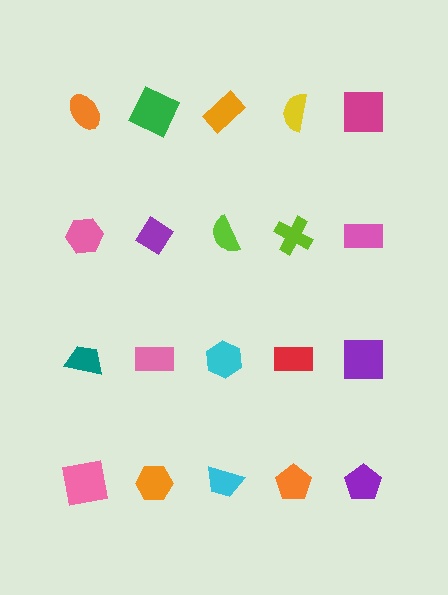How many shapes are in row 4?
5 shapes.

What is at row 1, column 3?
An orange rectangle.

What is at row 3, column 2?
A pink rectangle.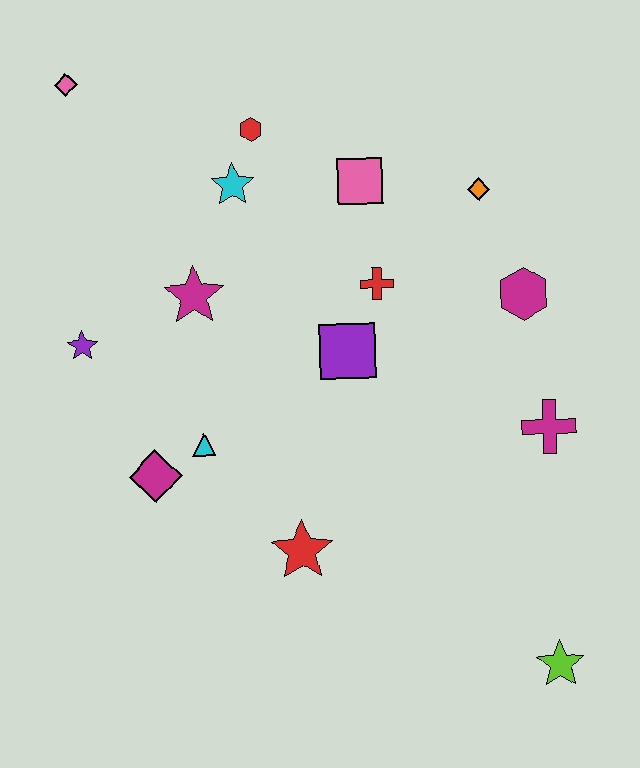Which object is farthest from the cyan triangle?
The lime star is farthest from the cyan triangle.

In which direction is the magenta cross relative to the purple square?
The magenta cross is to the right of the purple square.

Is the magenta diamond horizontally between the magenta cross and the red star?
No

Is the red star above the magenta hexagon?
No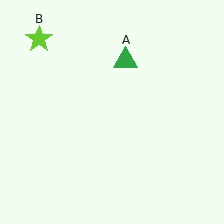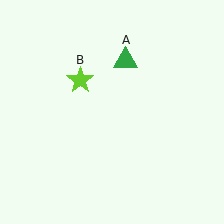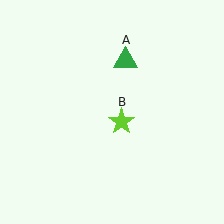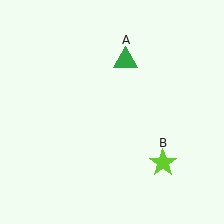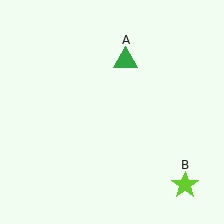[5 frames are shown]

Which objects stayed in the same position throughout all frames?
Green triangle (object A) remained stationary.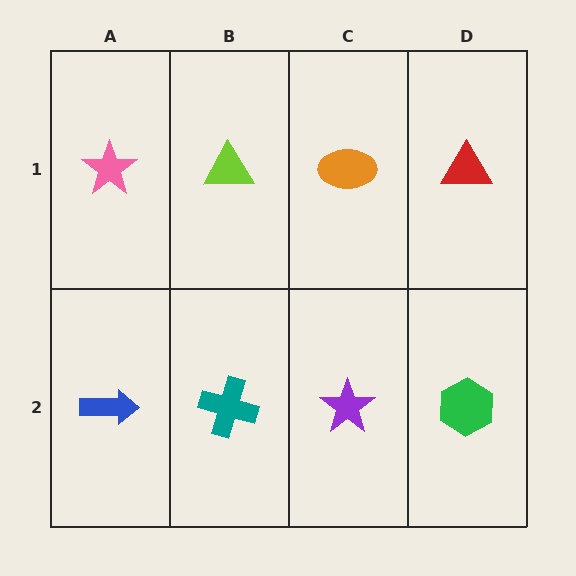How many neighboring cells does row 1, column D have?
2.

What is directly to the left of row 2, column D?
A purple star.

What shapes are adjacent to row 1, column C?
A purple star (row 2, column C), a lime triangle (row 1, column B), a red triangle (row 1, column D).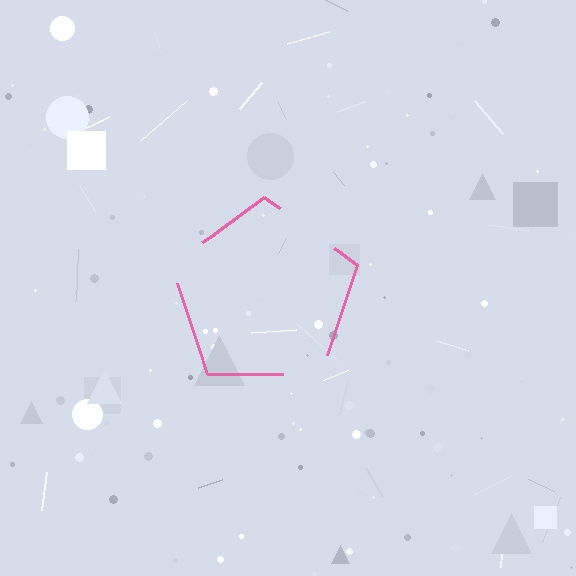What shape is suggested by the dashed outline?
The dashed outline suggests a pentagon.